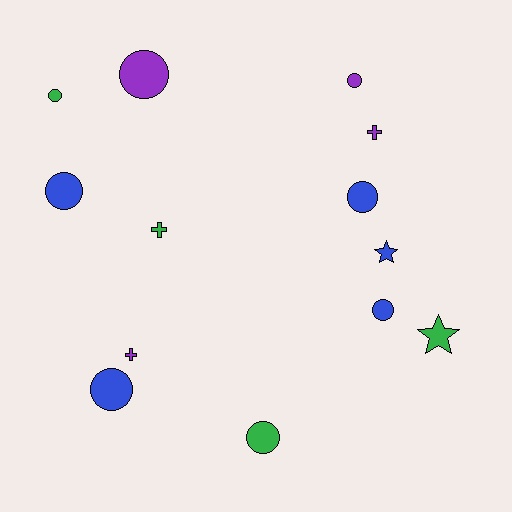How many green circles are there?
There are 2 green circles.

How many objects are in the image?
There are 13 objects.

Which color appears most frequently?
Blue, with 5 objects.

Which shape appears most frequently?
Circle, with 8 objects.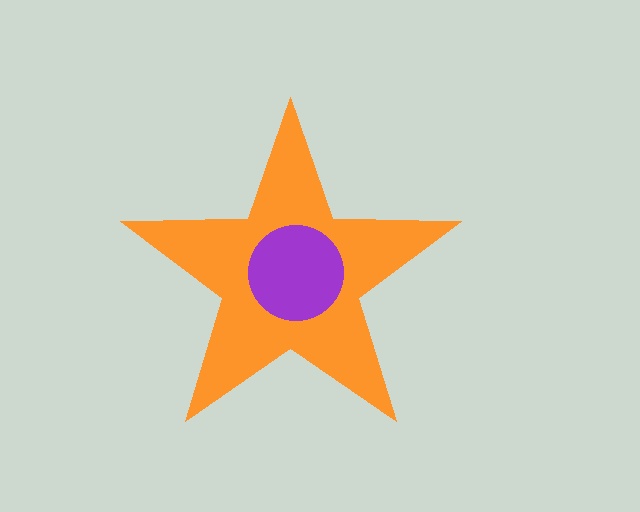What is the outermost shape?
The orange star.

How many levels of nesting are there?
2.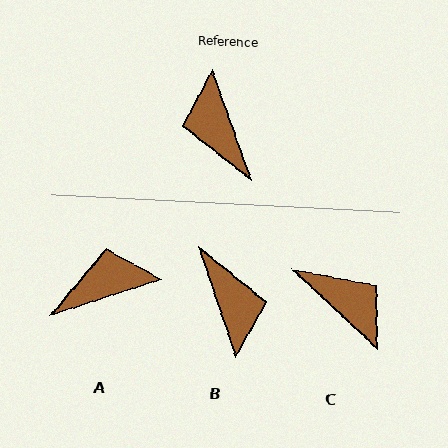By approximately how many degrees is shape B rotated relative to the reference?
Approximately 179 degrees counter-clockwise.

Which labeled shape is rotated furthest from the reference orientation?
B, about 179 degrees away.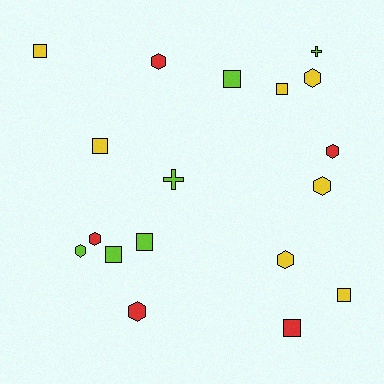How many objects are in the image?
There are 18 objects.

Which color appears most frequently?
Yellow, with 7 objects.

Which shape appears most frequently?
Square, with 8 objects.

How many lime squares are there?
There are 3 lime squares.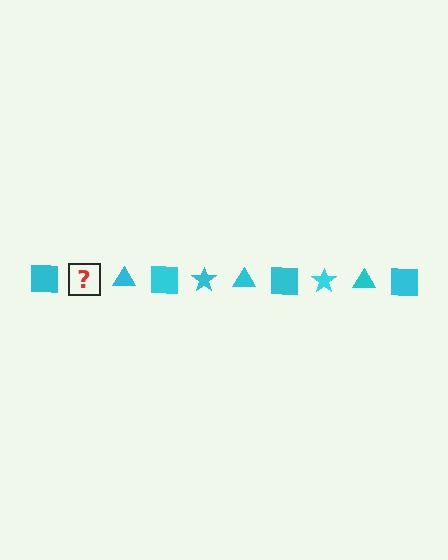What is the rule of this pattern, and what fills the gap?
The rule is that the pattern cycles through square, star, triangle shapes in cyan. The gap should be filled with a cyan star.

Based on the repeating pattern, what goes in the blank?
The blank should be a cyan star.